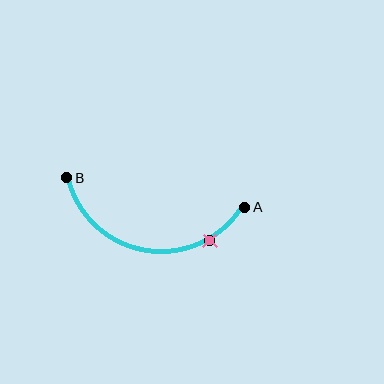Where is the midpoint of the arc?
The arc midpoint is the point on the curve farthest from the straight line joining A and B. It sits below that line.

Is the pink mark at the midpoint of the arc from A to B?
No. The pink mark lies on the arc but is closer to endpoint A. The arc midpoint would be at the point on the curve equidistant along the arc from both A and B.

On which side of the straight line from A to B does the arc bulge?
The arc bulges below the straight line connecting A and B.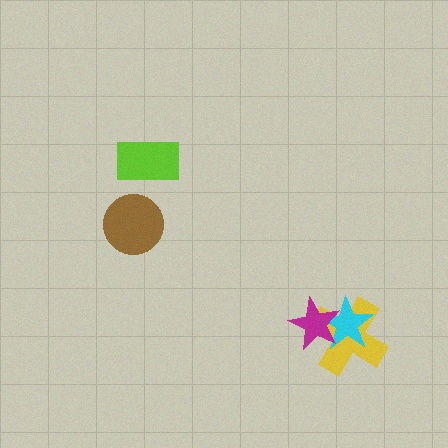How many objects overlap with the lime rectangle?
0 objects overlap with the lime rectangle.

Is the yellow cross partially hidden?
Yes, it is partially covered by another shape.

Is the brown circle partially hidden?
No, no other shape covers it.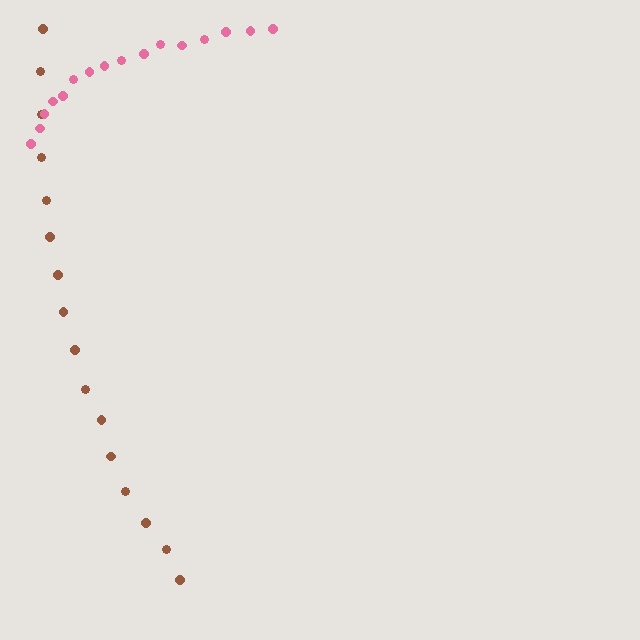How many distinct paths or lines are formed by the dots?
There are 2 distinct paths.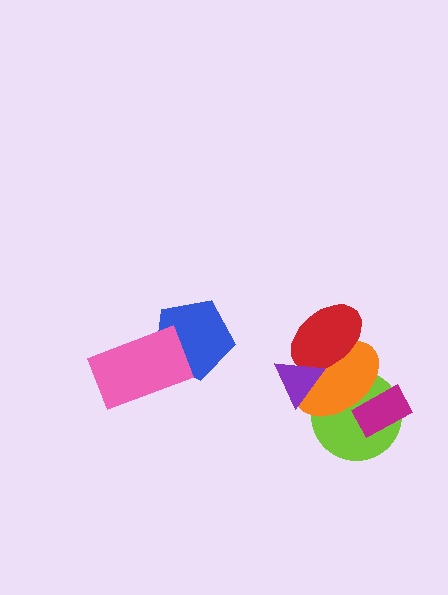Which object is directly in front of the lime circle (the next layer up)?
The orange ellipse is directly in front of the lime circle.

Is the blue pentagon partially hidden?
Yes, it is partially covered by another shape.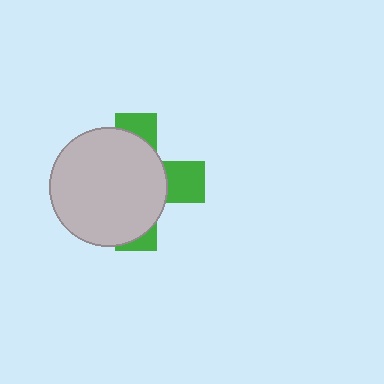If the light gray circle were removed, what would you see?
You would see the complete green cross.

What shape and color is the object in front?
The object in front is a light gray circle.